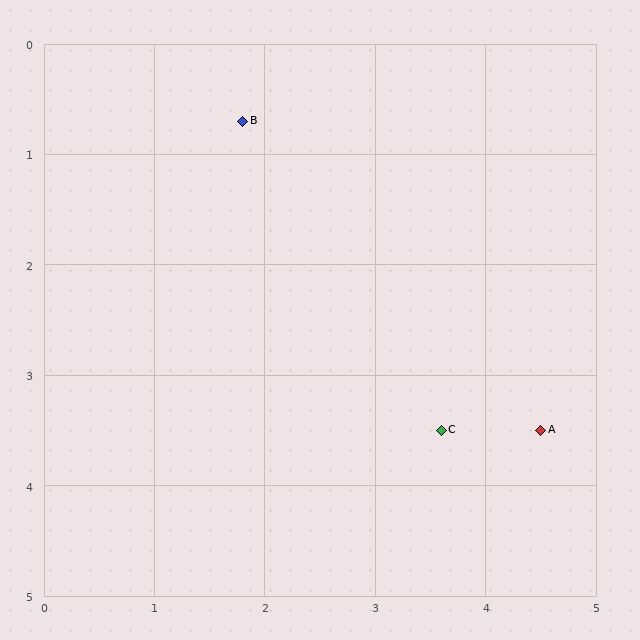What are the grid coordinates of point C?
Point C is at approximately (3.6, 3.5).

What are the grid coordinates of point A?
Point A is at approximately (4.5, 3.5).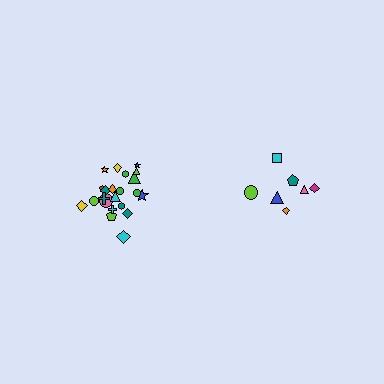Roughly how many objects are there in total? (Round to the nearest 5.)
Roughly 30 objects in total.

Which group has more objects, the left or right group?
The left group.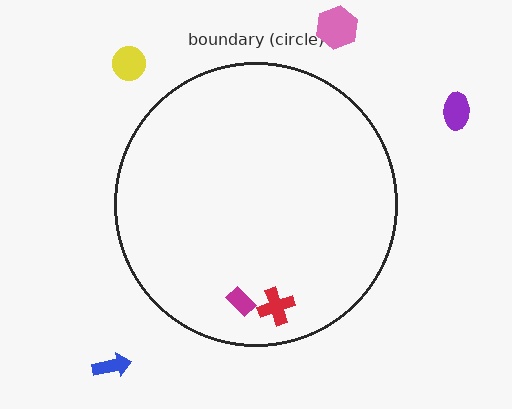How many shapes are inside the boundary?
2 inside, 4 outside.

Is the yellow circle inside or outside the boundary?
Outside.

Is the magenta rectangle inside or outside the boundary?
Inside.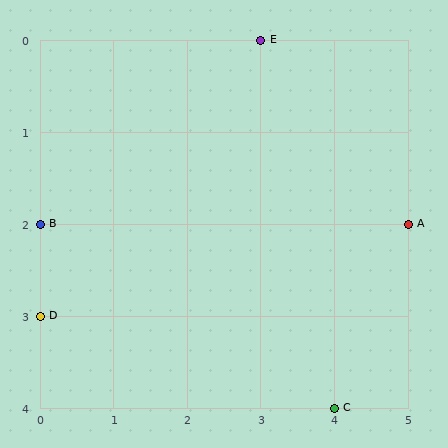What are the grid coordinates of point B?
Point B is at grid coordinates (0, 2).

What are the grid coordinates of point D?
Point D is at grid coordinates (0, 3).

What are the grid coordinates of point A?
Point A is at grid coordinates (5, 2).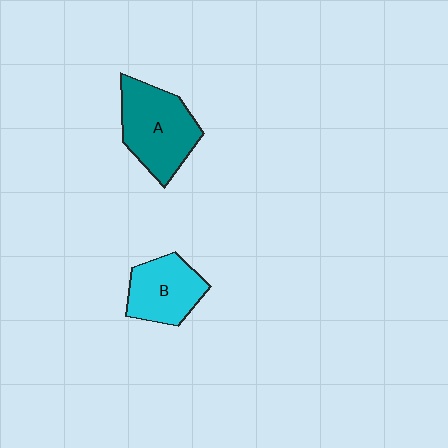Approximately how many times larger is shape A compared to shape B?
Approximately 1.3 times.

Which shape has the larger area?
Shape A (teal).